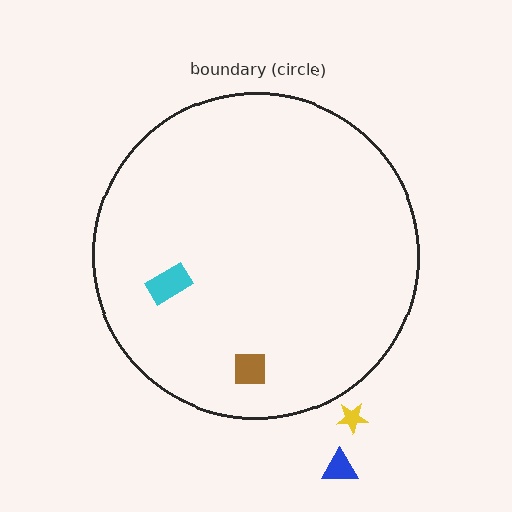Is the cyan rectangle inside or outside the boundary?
Inside.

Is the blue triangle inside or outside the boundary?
Outside.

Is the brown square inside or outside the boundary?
Inside.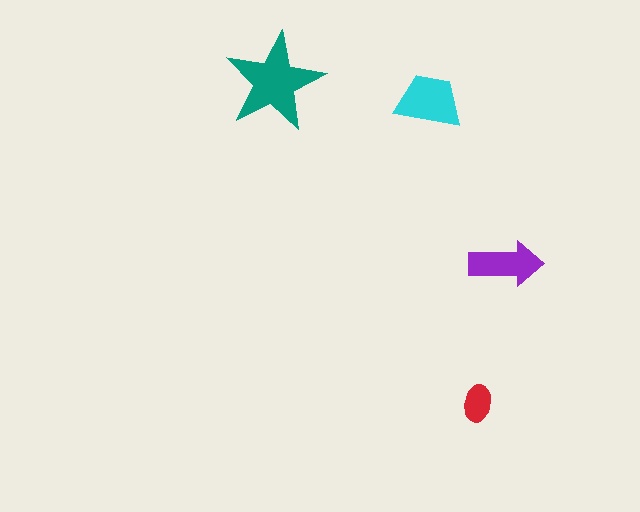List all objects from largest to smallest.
The teal star, the cyan trapezoid, the purple arrow, the red ellipse.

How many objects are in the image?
There are 4 objects in the image.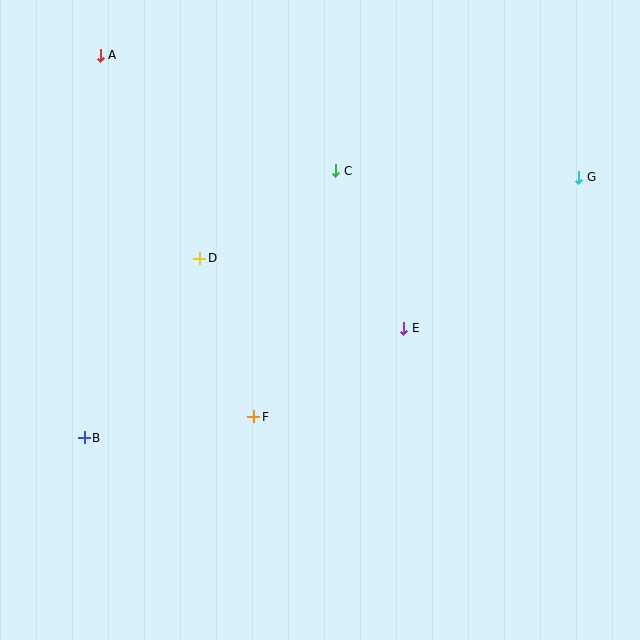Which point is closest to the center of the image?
Point E at (404, 328) is closest to the center.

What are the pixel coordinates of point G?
Point G is at (579, 177).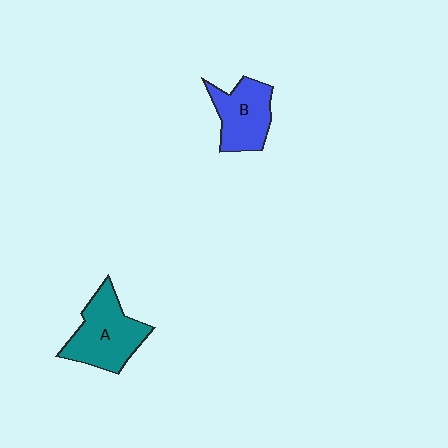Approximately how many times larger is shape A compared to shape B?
Approximately 1.2 times.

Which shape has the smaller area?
Shape B (blue).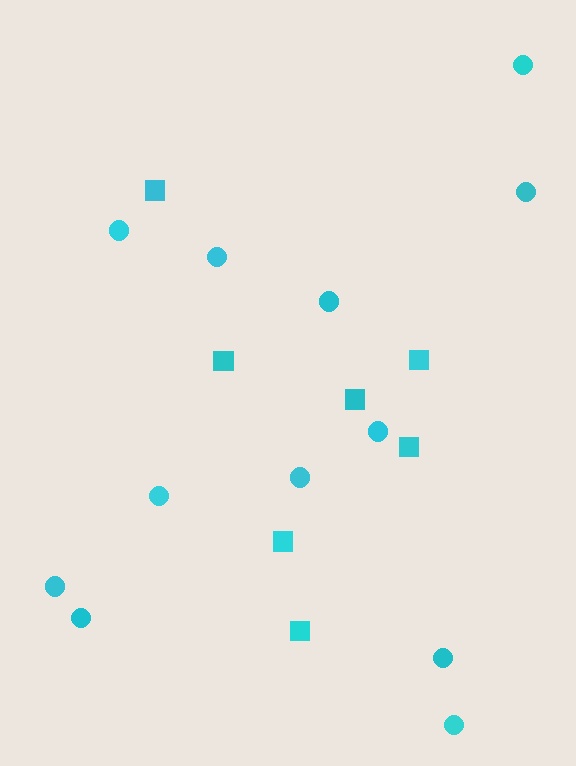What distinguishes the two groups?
There are 2 groups: one group of squares (7) and one group of circles (12).